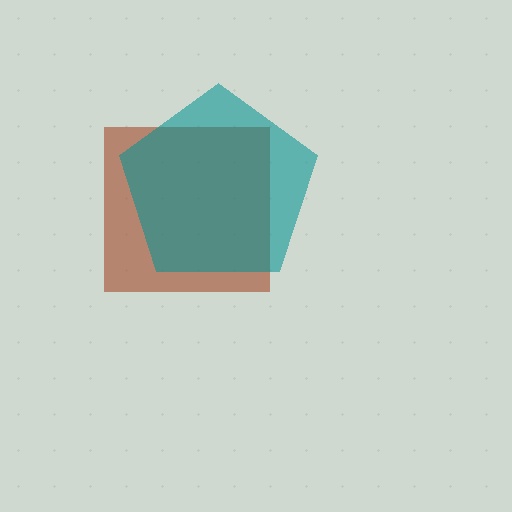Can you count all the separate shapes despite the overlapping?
Yes, there are 2 separate shapes.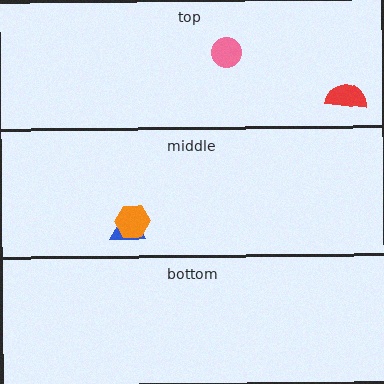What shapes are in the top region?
The pink circle, the red semicircle.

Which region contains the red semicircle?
The top region.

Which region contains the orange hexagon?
The middle region.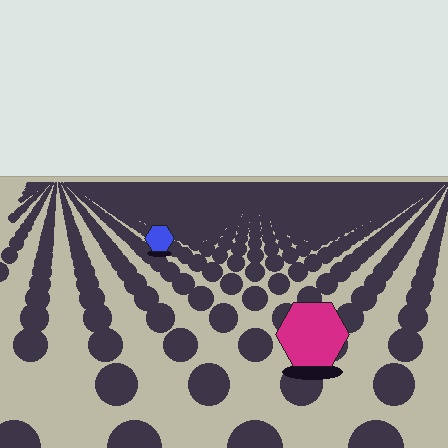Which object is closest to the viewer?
The magenta hexagon is closest. The texture marks near it are larger and more spread out.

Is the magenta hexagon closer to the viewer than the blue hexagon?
Yes. The magenta hexagon is closer — you can tell from the texture gradient: the ground texture is coarser near it.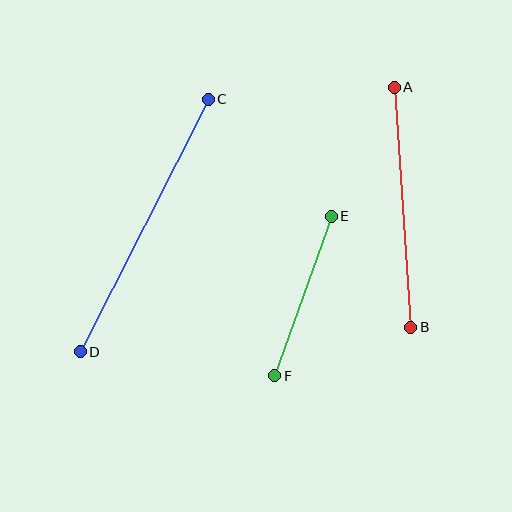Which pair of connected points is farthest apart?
Points C and D are farthest apart.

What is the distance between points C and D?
The distance is approximately 283 pixels.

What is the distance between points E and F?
The distance is approximately 169 pixels.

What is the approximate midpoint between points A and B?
The midpoint is at approximately (402, 207) pixels.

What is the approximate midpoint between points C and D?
The midpoint is at approximately (144, 226) pixels.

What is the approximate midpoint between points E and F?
The midpoint is at approximately (303, 296) pixels.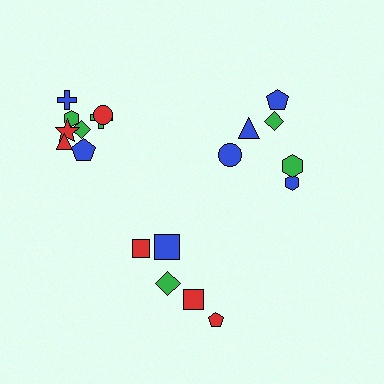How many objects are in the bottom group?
There are 5 objects.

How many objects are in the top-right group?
There are 6 objects.